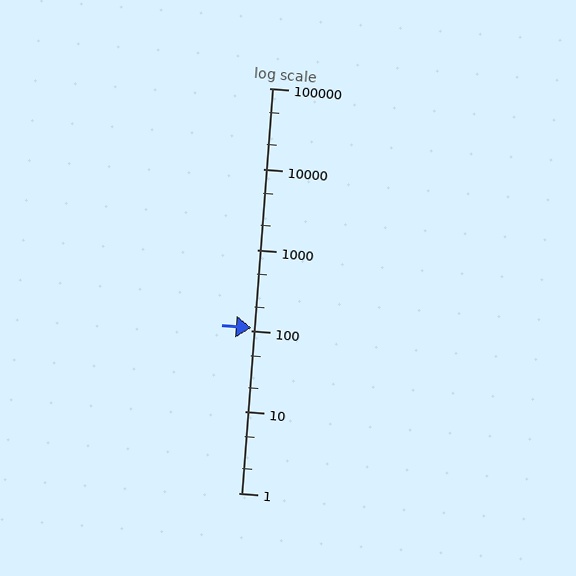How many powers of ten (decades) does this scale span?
The scale spans 5 decades, from 1 to 100000.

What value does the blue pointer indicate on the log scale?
The pointer indicates approximately 110.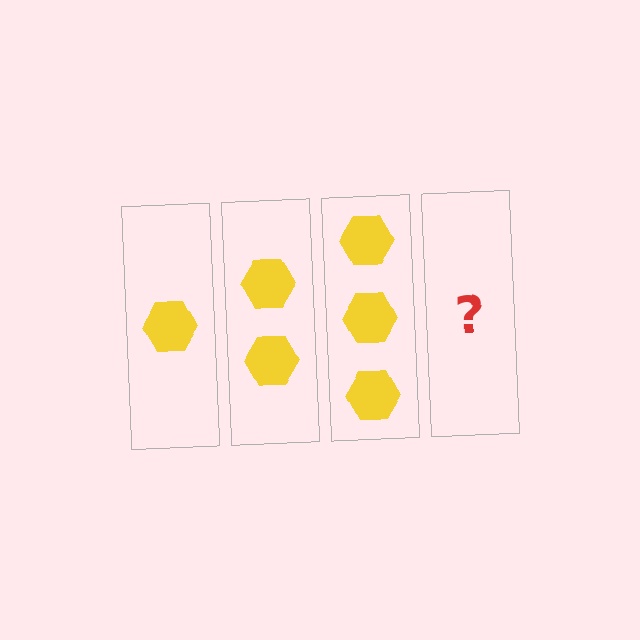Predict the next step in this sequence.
The next step is 4 hexagons.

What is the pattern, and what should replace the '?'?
The pattern is that each step adds one more hexagon. The '?' should be 4 hexagons.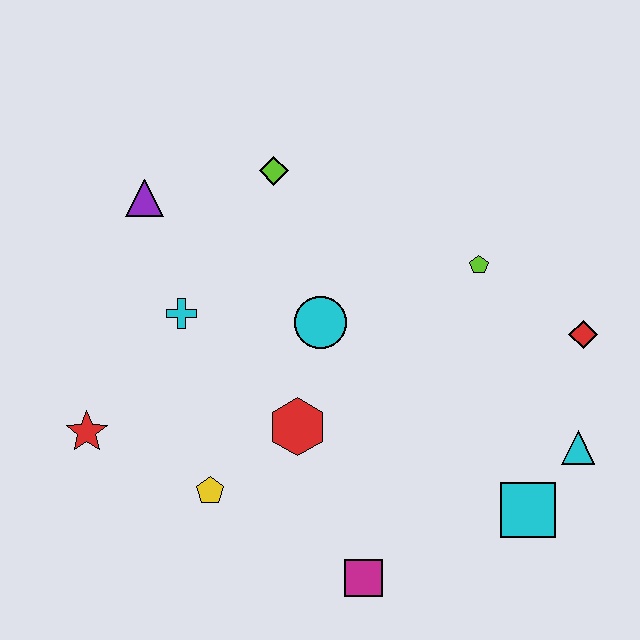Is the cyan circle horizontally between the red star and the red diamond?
Yes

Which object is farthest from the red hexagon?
The red diamond is farthest from the red hexagon.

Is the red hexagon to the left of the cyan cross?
No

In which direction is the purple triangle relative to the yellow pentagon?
The purple triangle is above the yellow pentagon.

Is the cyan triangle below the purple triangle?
Yes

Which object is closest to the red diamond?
The cyan triangle is closest to the red diamond.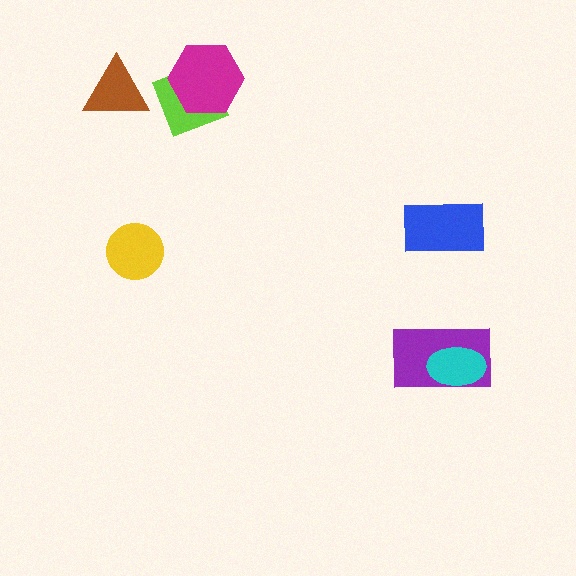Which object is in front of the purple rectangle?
The cyan ellipse is in front of the purple rectangle.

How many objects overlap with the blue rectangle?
0 objects overlap with the blue rectangle.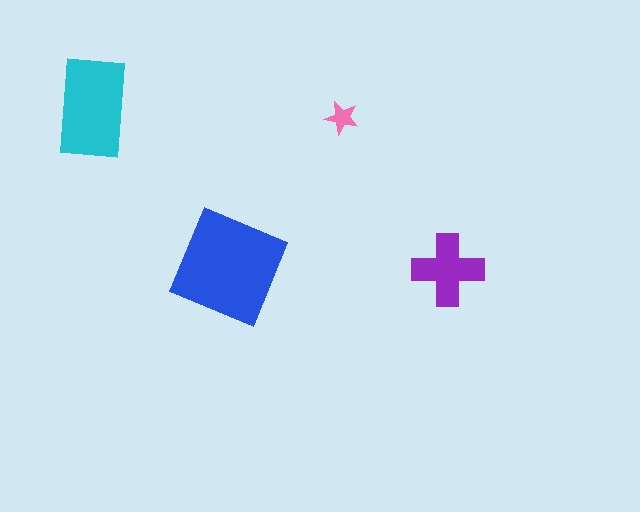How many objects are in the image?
There are 4 objects in the image.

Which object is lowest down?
The purple cross is bottommost.